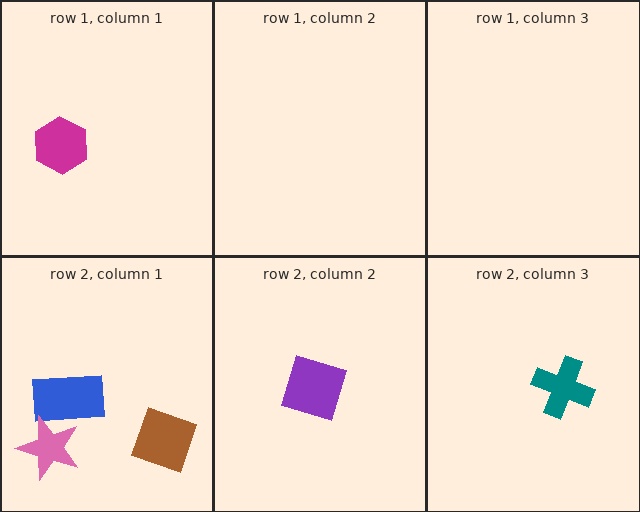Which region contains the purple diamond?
The row 2, column 2 region.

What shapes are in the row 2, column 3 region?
The teal cross.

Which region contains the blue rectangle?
The row 2, column 1 region.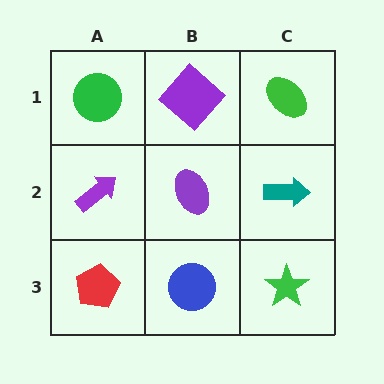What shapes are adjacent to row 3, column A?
A purple arrow (row 2, column A), a blue circle (row 3, column B).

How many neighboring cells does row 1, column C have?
2.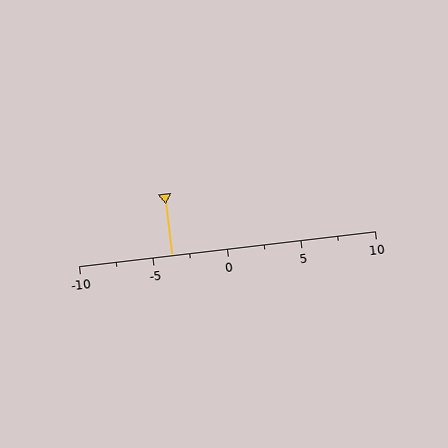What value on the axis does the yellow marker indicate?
The marker indicates approximately -3.8.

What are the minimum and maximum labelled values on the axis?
The axis runs from -10 to 10.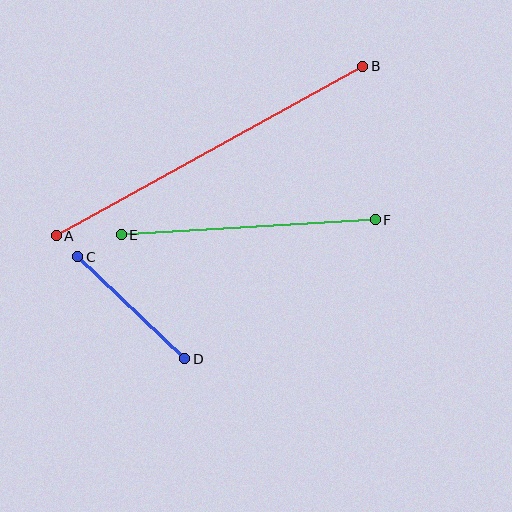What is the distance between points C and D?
The distance is approximately 148 pixels.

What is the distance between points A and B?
The distance is approximately 350 pixels.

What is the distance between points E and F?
The distance is approximately 255 pixels.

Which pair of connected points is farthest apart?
Points A and B are farthest apart.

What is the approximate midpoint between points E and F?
The midpoint is at approximately (248, 227) pixels.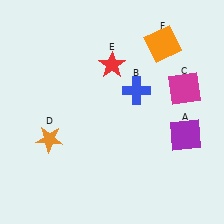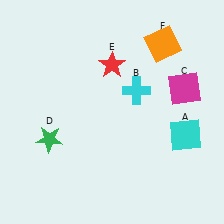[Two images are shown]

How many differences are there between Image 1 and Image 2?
There are 3 differences between the two images.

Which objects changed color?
A changed from purple to cyan. B changed from blue to cyan. D changed from orange to green.